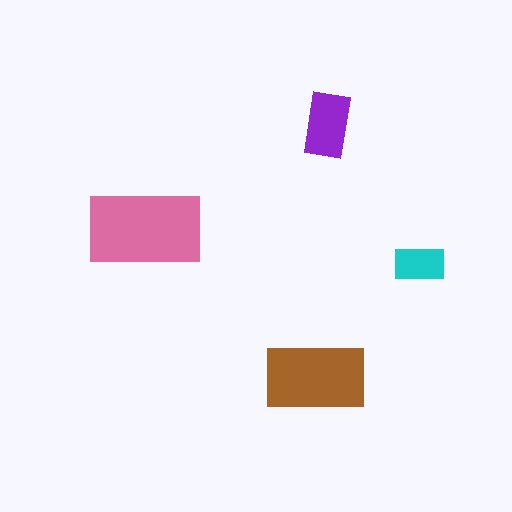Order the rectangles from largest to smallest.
the pink one, the brown one, the purple one, the cyan one.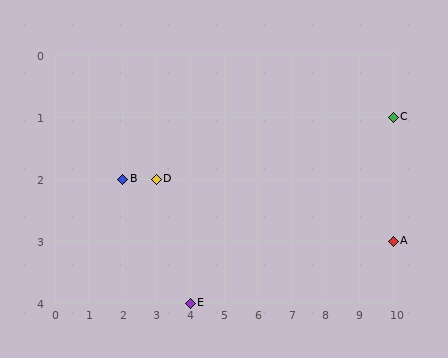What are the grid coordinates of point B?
Point B is at grid coordinates (2, 2).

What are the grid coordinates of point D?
Point D is at grid coordinates (3, 2).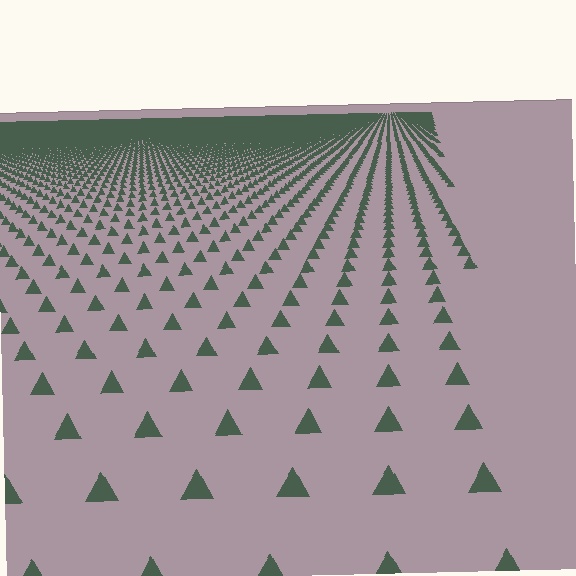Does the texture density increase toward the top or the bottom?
Density increases toward the top.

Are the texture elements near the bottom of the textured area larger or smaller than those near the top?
Larger. Near the bottom, elements are closer to the viewer and appear at a bigger on-screen size.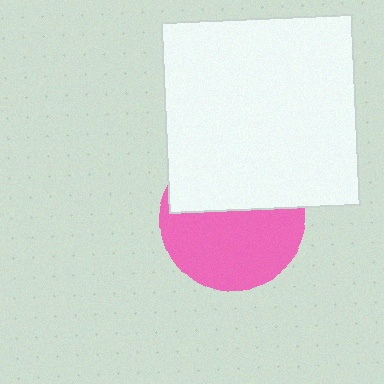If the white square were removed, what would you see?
You would see the complete pink circle.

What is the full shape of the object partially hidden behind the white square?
The partially hidden object is a pink circle.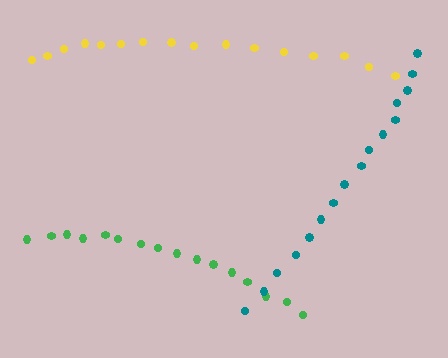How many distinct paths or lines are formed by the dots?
There are 3 distinct paths.